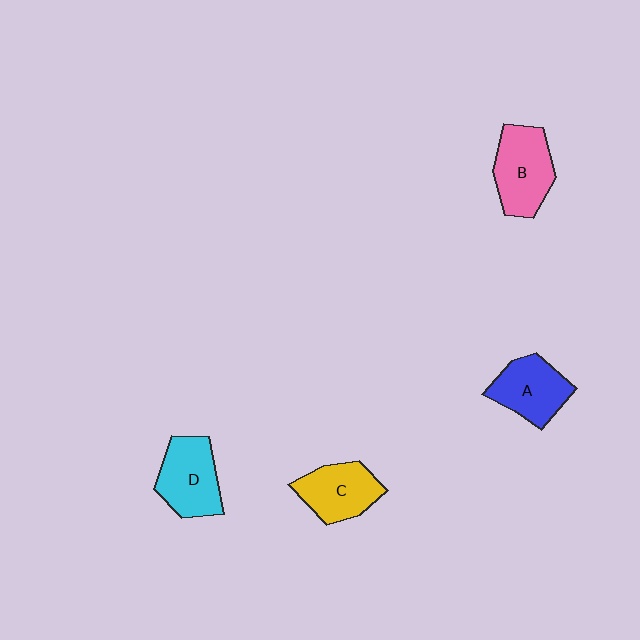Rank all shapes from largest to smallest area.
From largest to smallest: B (pink), D (cyan), A (blue), C (yellow).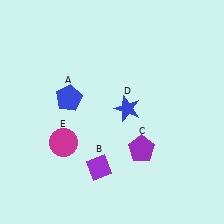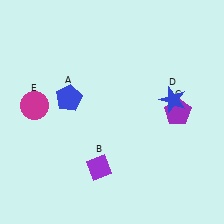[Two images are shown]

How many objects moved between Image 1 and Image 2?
3 objects moved between the two images.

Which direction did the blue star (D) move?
The blue star (D) moved right.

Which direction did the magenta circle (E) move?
The magenta circle (E) moved up.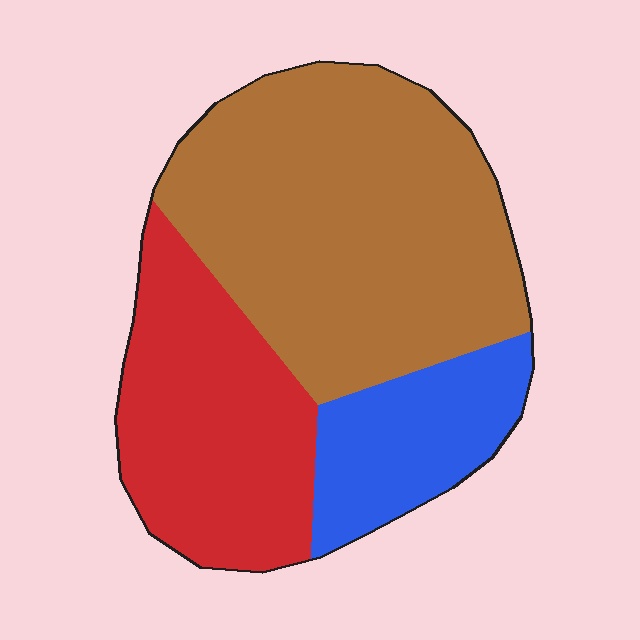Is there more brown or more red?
Brown.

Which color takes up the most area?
Brown, at roughly 55%.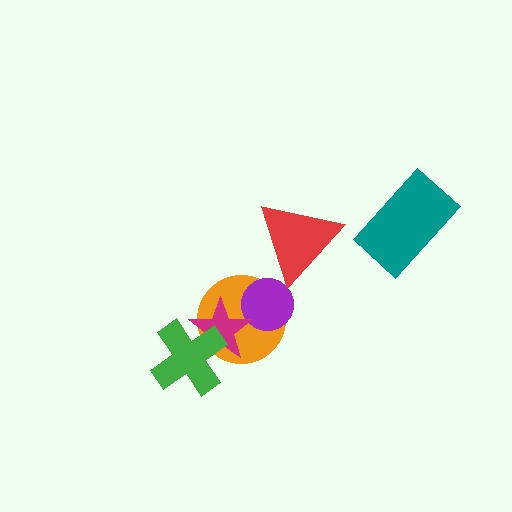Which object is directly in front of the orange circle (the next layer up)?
The purple circle is directly in front of the orange circle.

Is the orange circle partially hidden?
Yes, it is partially covered by another shape.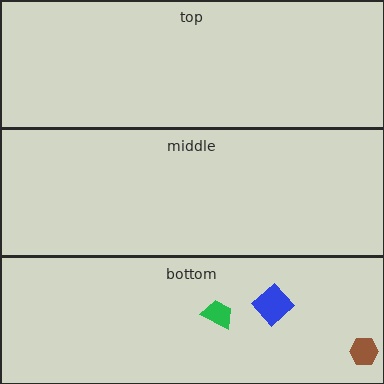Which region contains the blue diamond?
The bottom region.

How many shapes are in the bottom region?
3.